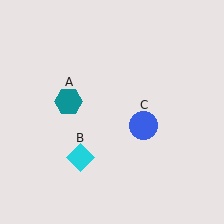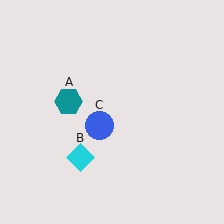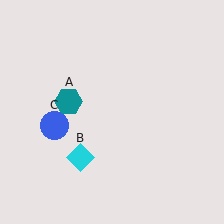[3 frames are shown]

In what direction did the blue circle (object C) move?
The blue circle (object C) moved left.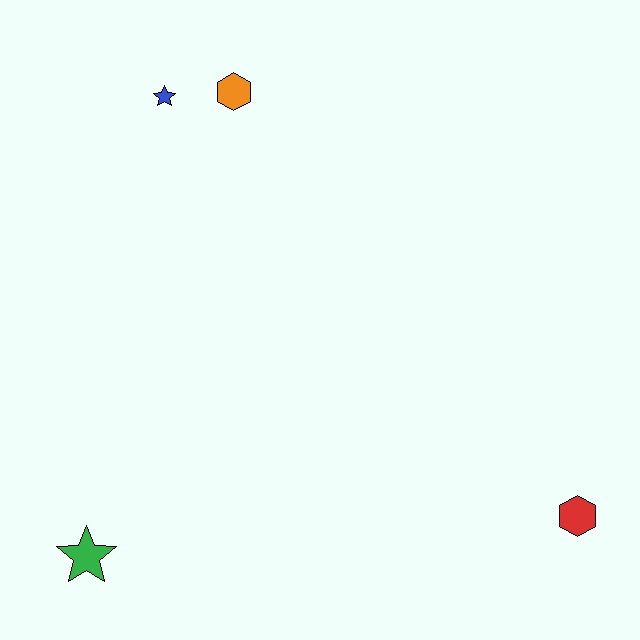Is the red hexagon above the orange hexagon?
No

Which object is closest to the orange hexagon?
The blue star is closest to the orange hexagon.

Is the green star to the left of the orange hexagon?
Yes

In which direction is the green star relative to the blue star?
The green star is below the blue star.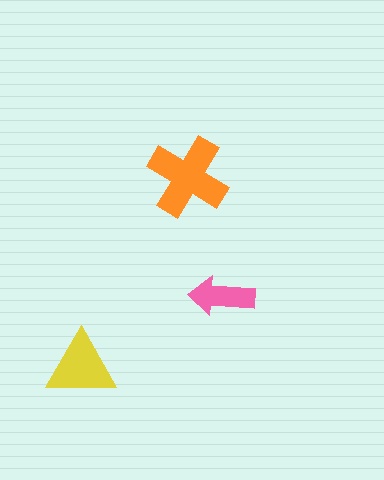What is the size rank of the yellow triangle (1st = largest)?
2nd.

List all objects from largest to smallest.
The orange cross, the yellow triangle, the pink arrow.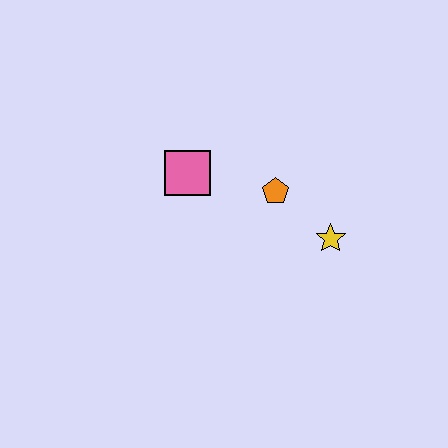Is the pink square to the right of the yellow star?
No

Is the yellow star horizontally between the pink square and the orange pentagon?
No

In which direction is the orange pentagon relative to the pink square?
The orange pentagon is to the right of the pink square.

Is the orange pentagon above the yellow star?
Yes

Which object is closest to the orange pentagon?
The yellow star is closest to the orange pentagon.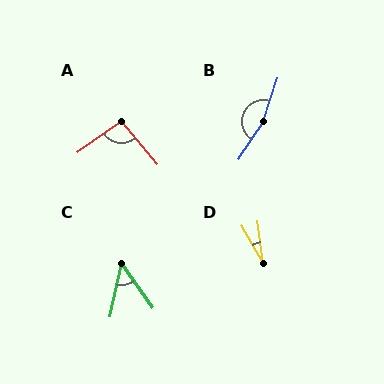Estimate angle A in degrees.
Approximately 95 degrees.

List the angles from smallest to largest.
D (23°), C (47°), A (95°), B (165°).